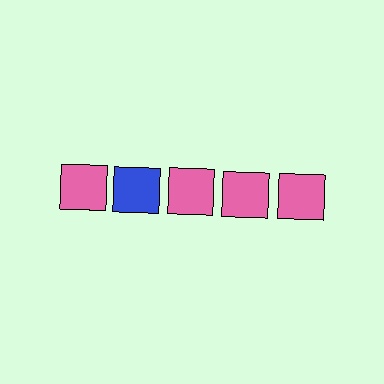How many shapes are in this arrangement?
There are 5 shapes arranged in a grid pattern.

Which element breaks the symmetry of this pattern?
The blue square in the top row, second from left column breaks the symmetry. All other shapes are pink squares.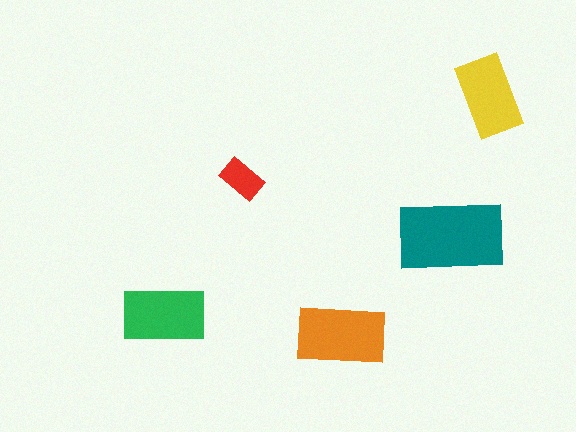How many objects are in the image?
There are 5 objects in the image.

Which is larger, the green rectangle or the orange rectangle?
The orange one.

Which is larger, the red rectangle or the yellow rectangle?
The yellow one.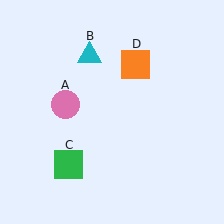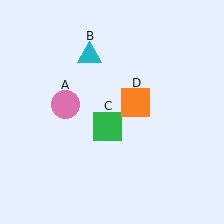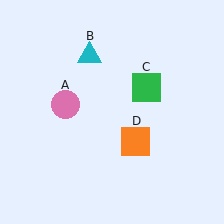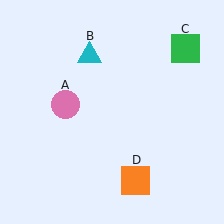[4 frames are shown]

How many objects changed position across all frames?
2 objects changed position: green square (object C), orange square (object D).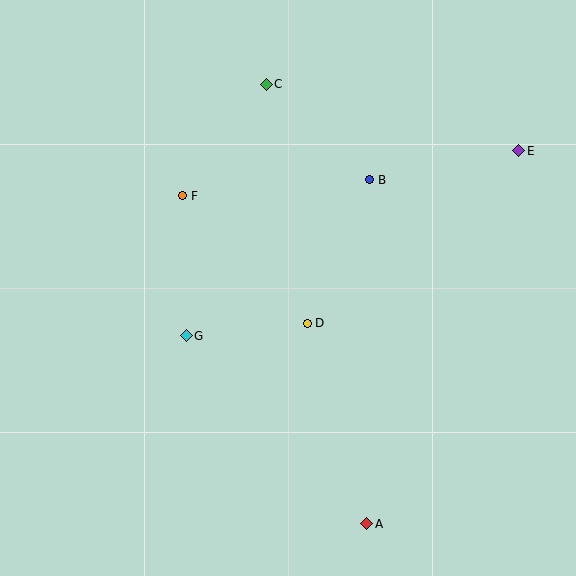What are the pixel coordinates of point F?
Point F is at (183, 196).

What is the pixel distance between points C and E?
The distance between C and E is 261 pixels.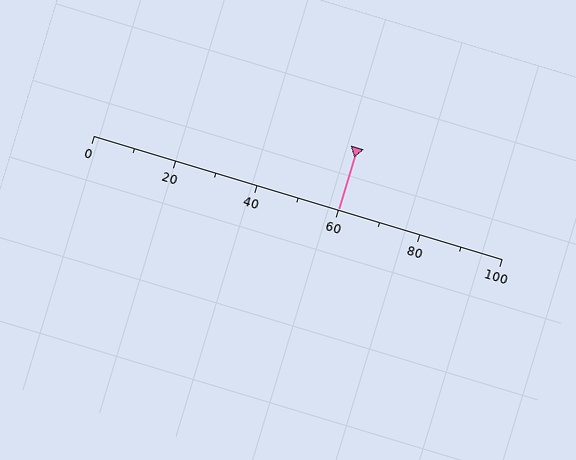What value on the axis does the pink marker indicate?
The marker indicates approximately 60.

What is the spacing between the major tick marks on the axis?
The major ticks are spaced 20 apart.